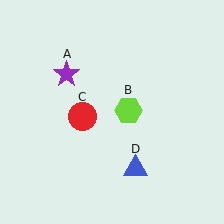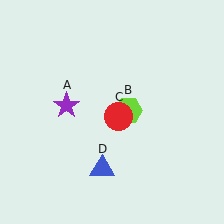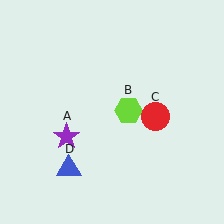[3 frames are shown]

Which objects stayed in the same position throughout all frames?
Lime hexagon (object B) remained stationary.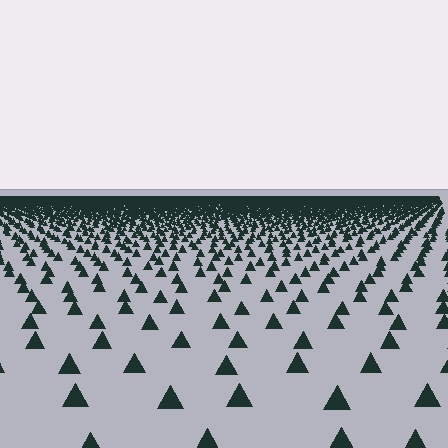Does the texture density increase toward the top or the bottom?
Density increases toward the top.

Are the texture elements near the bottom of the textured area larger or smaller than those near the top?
Larger. Near the bottom, elements are closer to the viewer and appear at a bigger on-screen size.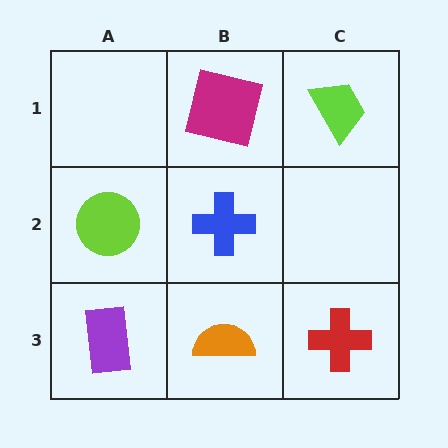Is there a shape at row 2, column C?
No, that cell is empty.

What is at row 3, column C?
A red cross.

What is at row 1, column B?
A magenta square.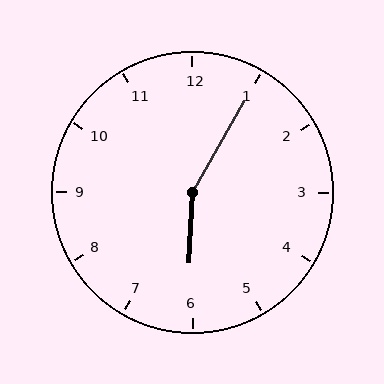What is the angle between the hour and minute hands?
Approximately 152 degrees.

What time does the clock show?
6:05.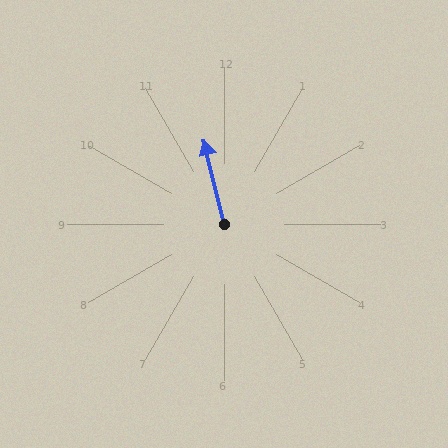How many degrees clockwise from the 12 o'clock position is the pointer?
Approximately 347 degrees.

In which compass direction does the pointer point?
North.